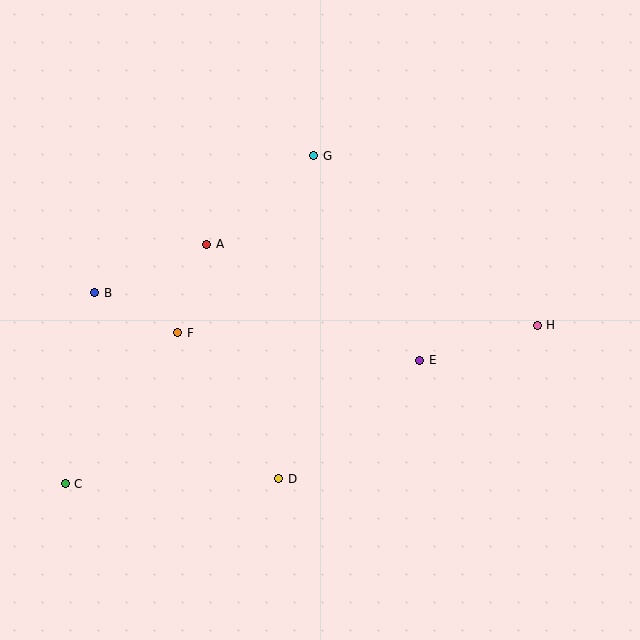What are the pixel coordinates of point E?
Point E is at (420, 360).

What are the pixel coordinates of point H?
Point H is at (537, 325).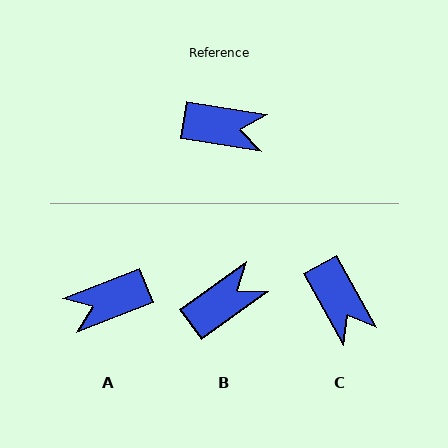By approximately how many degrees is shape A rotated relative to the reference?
Approximately 150 degrees clockwise.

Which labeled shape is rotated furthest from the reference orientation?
A, about 150 degrees away.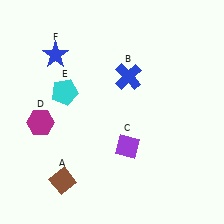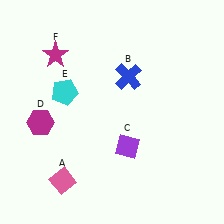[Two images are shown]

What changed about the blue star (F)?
In Image 1, F is blue. In Image 2, it changed to magenta.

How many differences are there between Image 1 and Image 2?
There are 2 differences between the two images.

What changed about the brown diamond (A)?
In Image 1, A is brown. In Image 2, it changed to pink.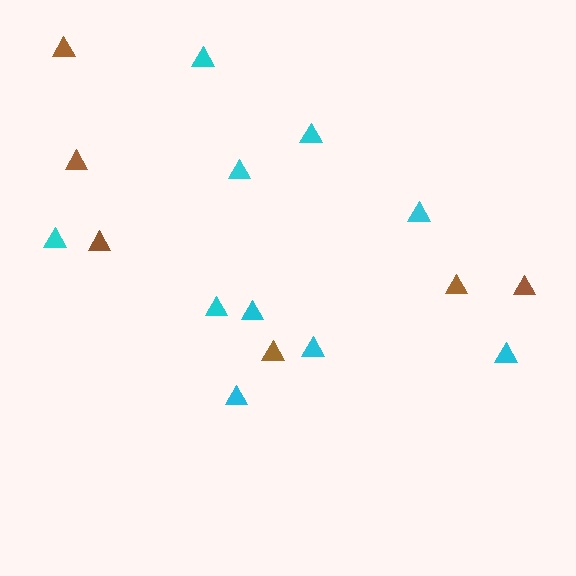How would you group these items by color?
There are 2 groups: one group of brown triangles (6) and one group of cyan triangles (10).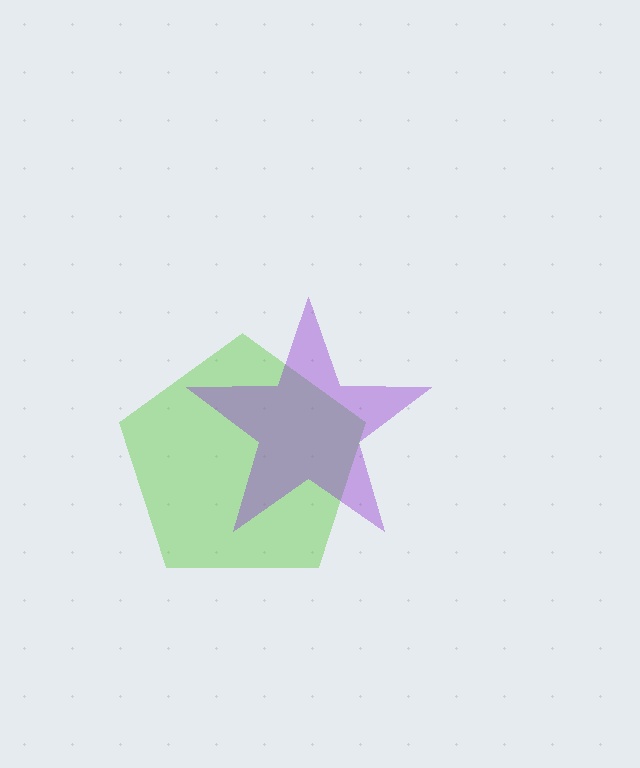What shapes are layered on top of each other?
The layered shapes are: a lime pentagon, a purple star.